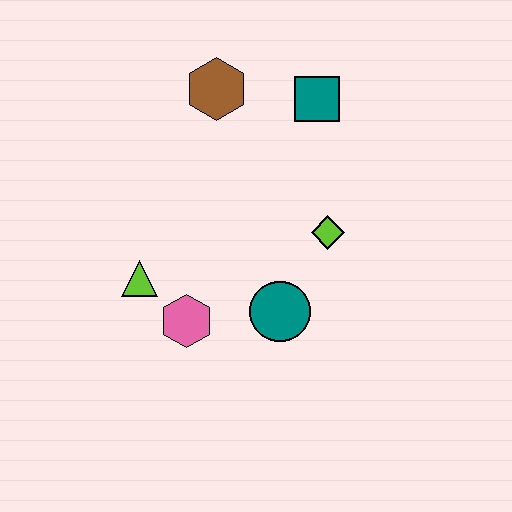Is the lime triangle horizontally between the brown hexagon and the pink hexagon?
No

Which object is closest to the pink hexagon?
The lime triangle is closest to the pink hexagon.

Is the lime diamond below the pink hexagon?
No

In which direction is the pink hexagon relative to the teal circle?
The pink hexagon is to the left of the teal circle.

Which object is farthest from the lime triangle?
The teal square is farthest from the lime triangle.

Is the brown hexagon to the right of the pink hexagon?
Yes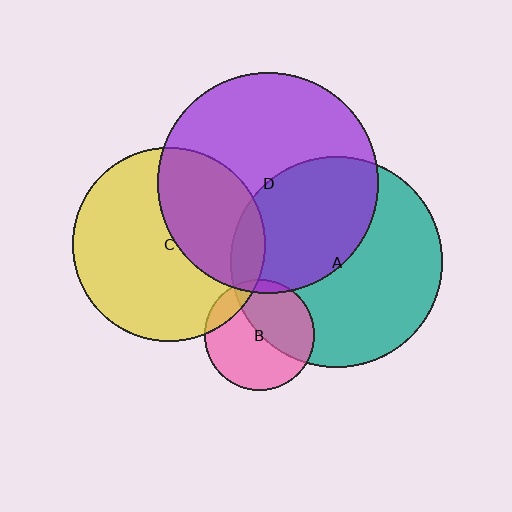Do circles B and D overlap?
Yes.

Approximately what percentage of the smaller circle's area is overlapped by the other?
Approximately 5%.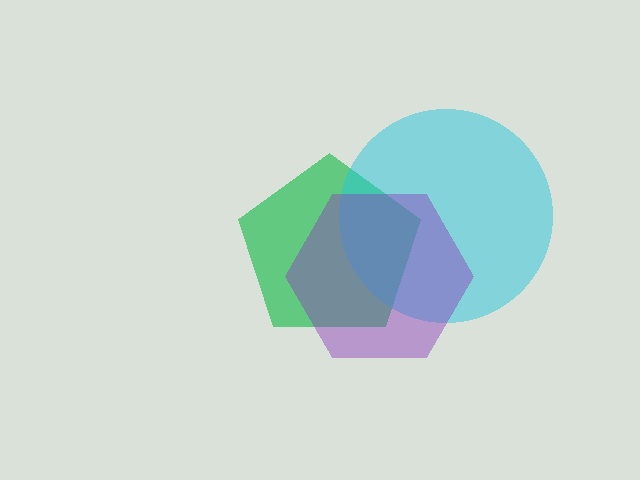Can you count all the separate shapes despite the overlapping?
Yes, there are 3 separate shapes.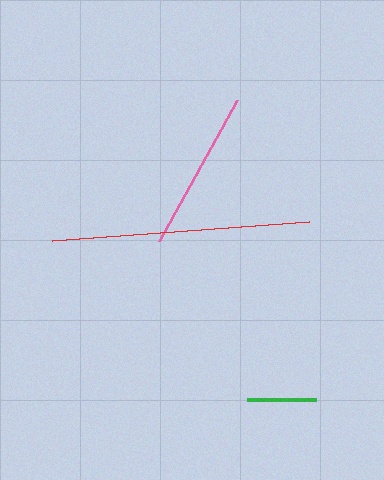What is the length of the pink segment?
The pink segment is approximately 161 pixels long.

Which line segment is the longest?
The red line is the longest at approximately 258 pixels.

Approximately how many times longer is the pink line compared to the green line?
The pink line is approximately 2.3 times the length of the green line.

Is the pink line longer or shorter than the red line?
The red line is longer than the pink line.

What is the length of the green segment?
The green segment is approximately 70 pixels long.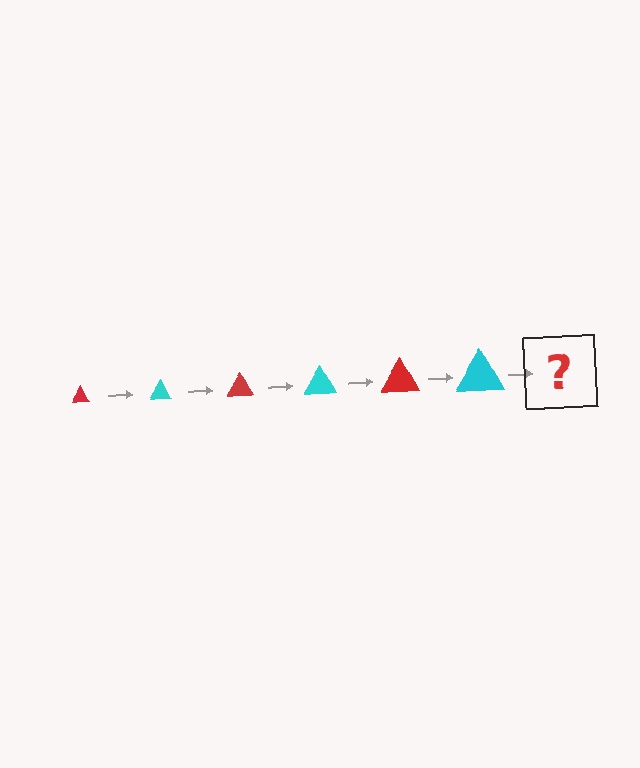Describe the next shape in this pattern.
It should be a red triangle, larger than the previous one.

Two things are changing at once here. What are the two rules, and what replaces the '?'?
The two rules are that the triangle grows larger each step and the color cycles through red and cyan. The '?' should be a red triangle, larger than the previous one.